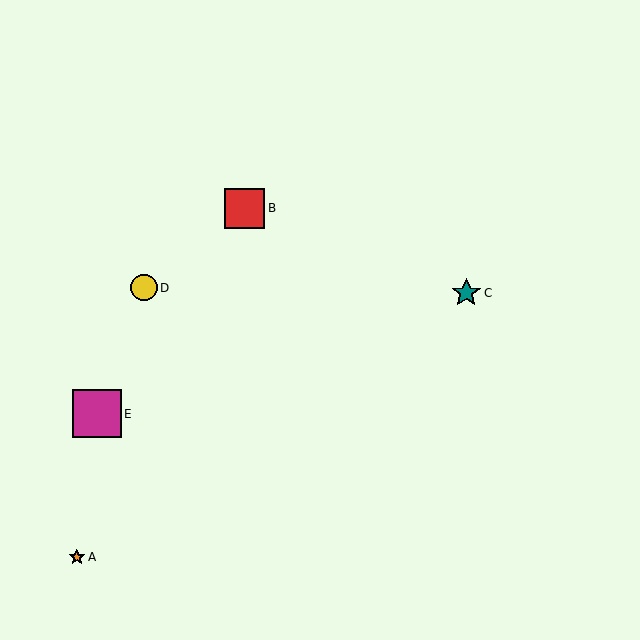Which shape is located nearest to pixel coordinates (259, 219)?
The red square (labeled B) at (244, 208) is nearest to that location.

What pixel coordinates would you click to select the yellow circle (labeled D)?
Click at (144, 288) to select the yellow circle D.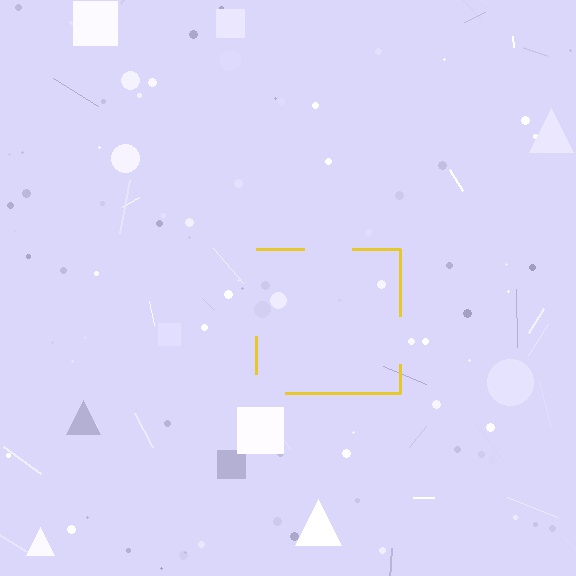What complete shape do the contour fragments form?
The contour fragments form a square.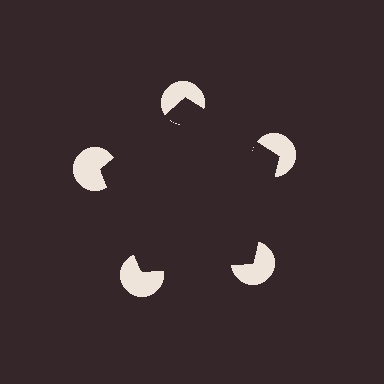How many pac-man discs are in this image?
There are 5 — one at each vertex of the illusory pentagon.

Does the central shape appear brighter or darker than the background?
It typically appears slightly darker than the background, even though no actual brightness change is drawn.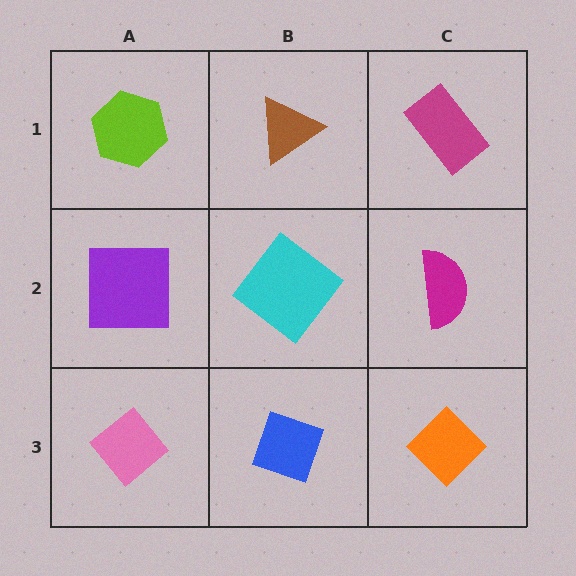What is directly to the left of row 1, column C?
A brown triangle.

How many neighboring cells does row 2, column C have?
3.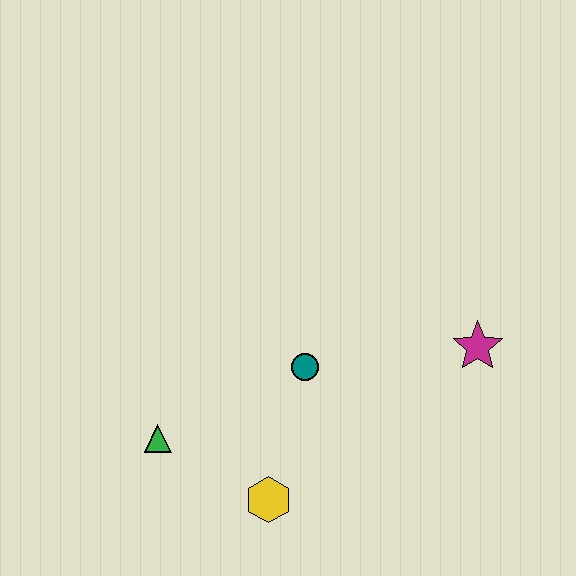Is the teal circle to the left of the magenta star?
Yes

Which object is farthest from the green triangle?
The magenta star is farthest from the green triangle.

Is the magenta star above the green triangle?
Yes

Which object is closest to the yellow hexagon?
The green triangle is closest to the yellow hexagon.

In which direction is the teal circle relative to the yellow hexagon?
The teal circle is above the yellow hexagon.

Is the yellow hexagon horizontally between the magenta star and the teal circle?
No